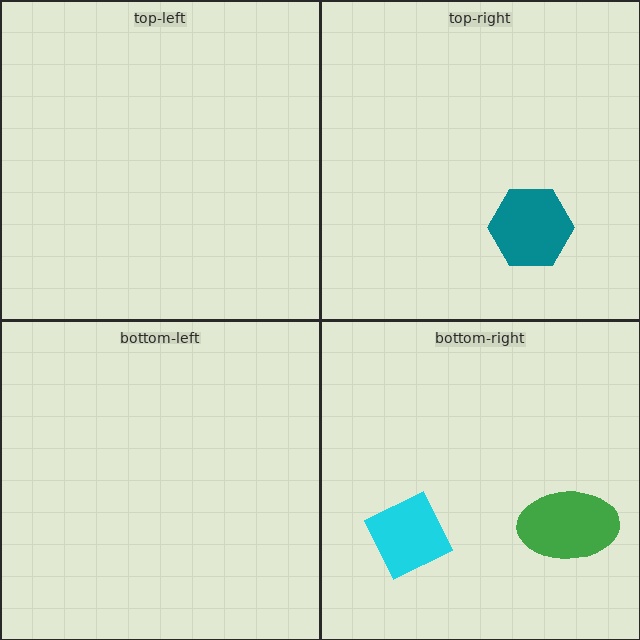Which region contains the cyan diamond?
The bottom-right region.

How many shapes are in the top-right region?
1.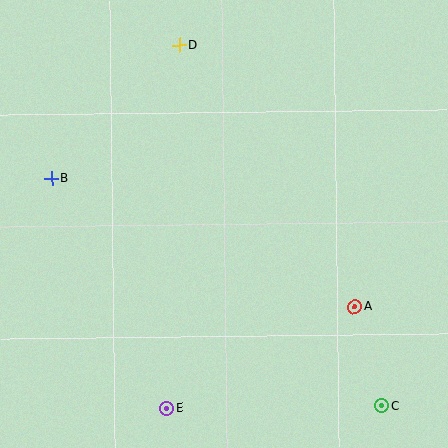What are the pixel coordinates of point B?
Point B is at (52, 178).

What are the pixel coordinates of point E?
Point E is at (167, 408).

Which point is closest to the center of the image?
Point A at (355, 307) is closest to the center.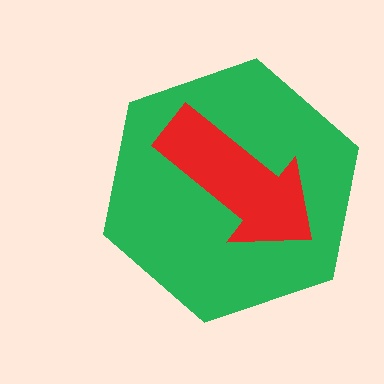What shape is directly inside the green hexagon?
The red arrow.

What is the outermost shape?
The green hexagon.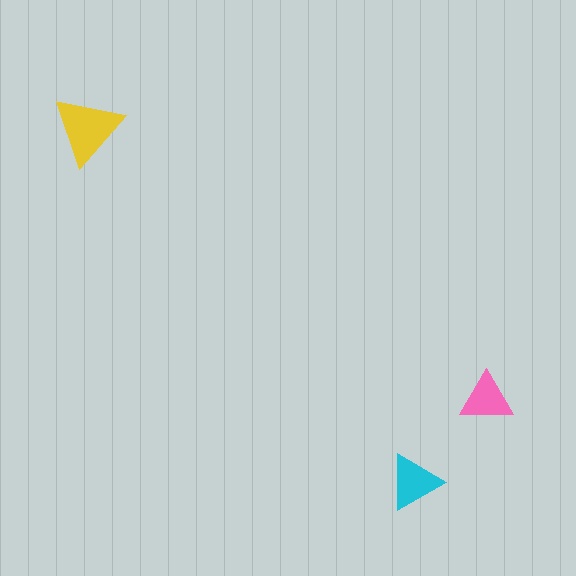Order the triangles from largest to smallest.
the yellow one, the cyan one, the pink one.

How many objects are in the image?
There are 3 objects in the image.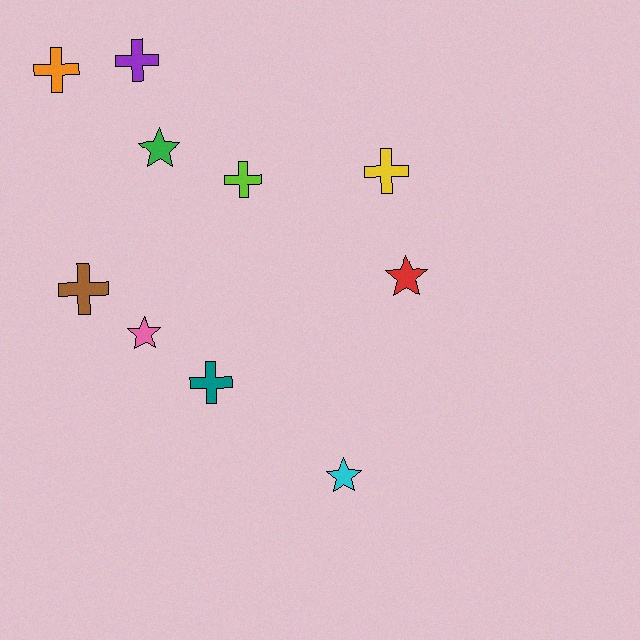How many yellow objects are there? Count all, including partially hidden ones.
There is 1 yellow object.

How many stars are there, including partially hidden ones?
There are 4 stars.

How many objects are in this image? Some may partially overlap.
There are 10 objects.